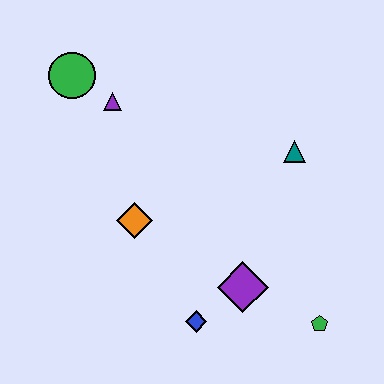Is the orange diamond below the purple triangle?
Yes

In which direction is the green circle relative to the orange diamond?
The green circle is above the orange diamond.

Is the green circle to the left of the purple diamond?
Yes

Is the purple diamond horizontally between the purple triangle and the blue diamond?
No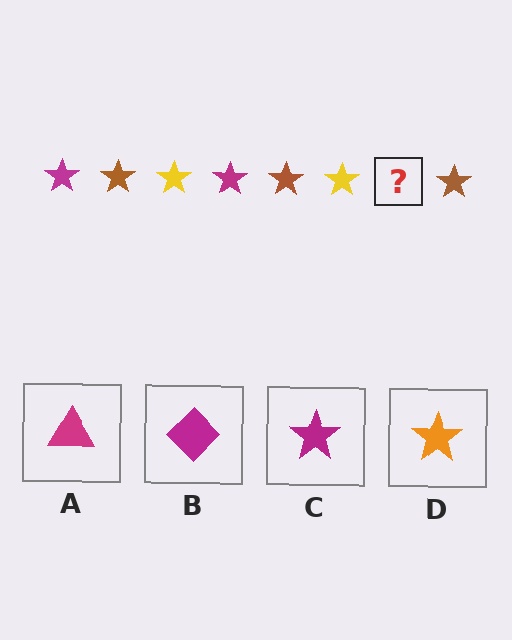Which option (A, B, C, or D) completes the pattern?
C.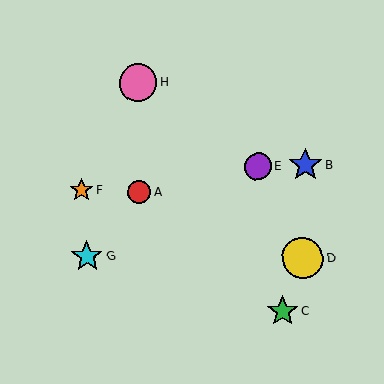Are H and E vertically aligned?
No, H is at x≈138 and E is at x≈258.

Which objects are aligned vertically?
Objects A, H are aligned vertically.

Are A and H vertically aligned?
Yes, both are at x≈139.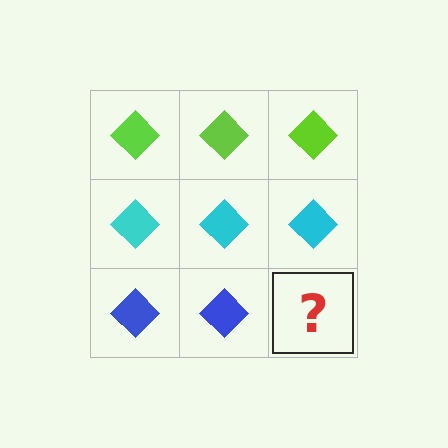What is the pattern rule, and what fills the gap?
The rule is that each row has a consistent color. The gap should be filled with a blue diamond.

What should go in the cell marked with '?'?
The missing cell should contain a blue diamond.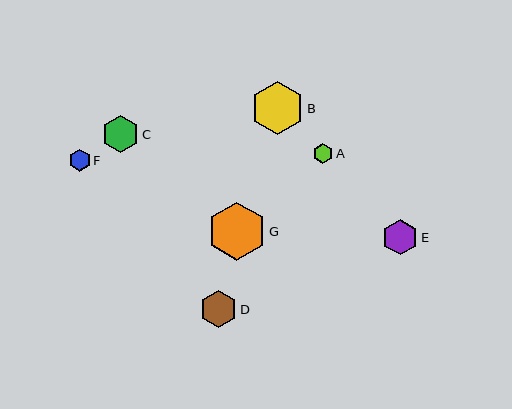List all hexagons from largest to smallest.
From largest to smallest: G, B, D, C, E, F, A.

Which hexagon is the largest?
Hexagon G is the largest with a size of approximately 58 pixels.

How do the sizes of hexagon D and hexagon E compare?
Hexagon D and hexagon E are approximately the same size.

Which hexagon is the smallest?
Hexagon A is the smallest with a size of approximately 21 pixels.